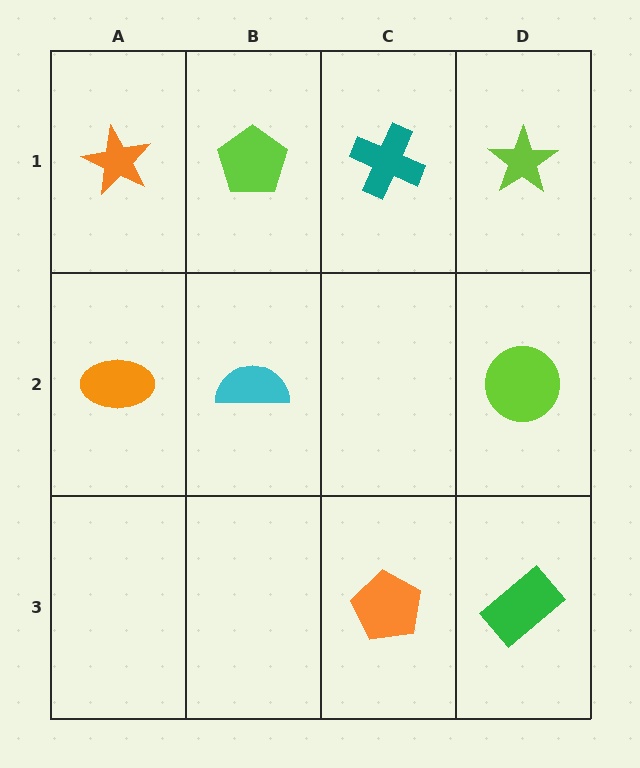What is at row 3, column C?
An orange pentagon.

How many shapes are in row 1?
4 shapes.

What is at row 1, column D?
A lime star.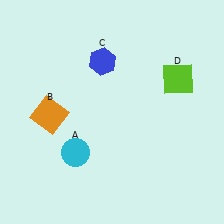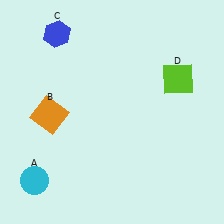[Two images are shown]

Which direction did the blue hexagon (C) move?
The blue hexagon (C) moved left.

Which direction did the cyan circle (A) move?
The cyan circle (A) moved left.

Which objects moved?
The objects that moved are: the cyan circle (A), the blue hexagon (C).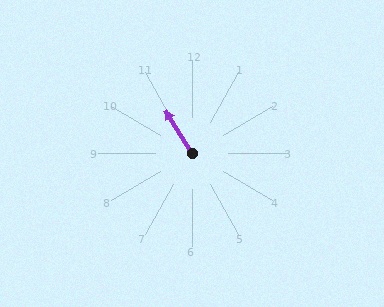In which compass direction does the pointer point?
Northwest.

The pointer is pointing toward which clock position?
Roughly 11 o'clock.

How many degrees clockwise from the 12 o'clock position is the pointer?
Approximately 328 degrees.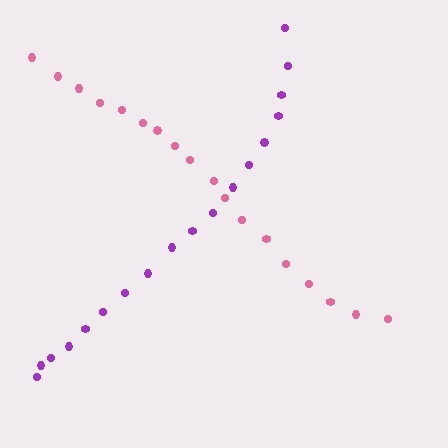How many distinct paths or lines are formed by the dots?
There are 2 distinct paths.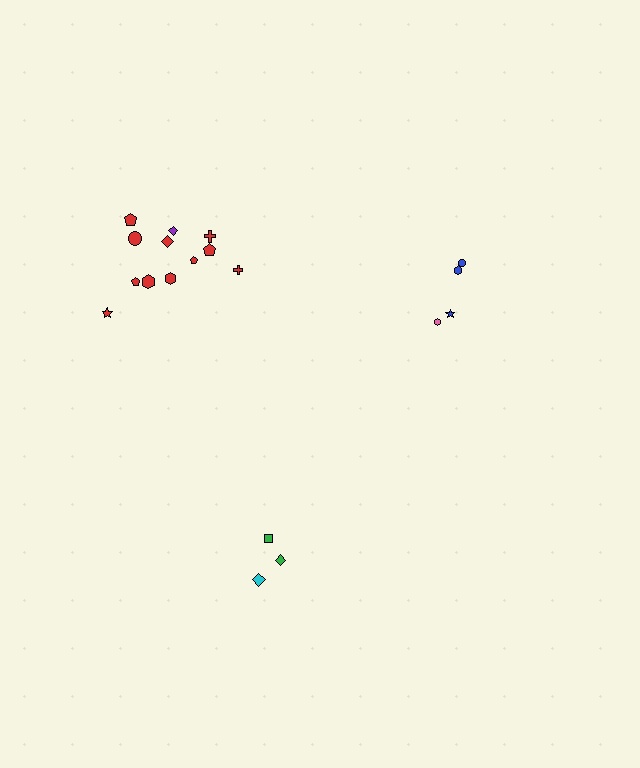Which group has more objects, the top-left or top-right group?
The top-left group.